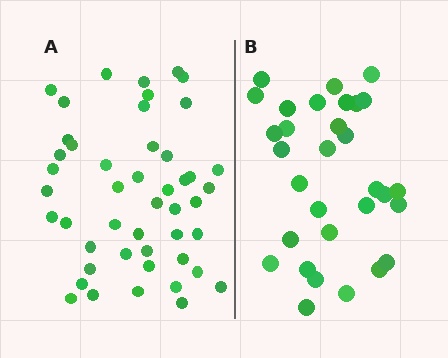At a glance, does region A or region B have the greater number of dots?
Region A (the left region) has more dots.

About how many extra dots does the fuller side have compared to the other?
Region A has approximately 15 more dots than region B.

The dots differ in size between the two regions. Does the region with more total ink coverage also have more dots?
No. Region B has more total ink coverage because its dots are larger, but region A actually contains more individual dots. Total area can be misleading — the number of items is what matters here.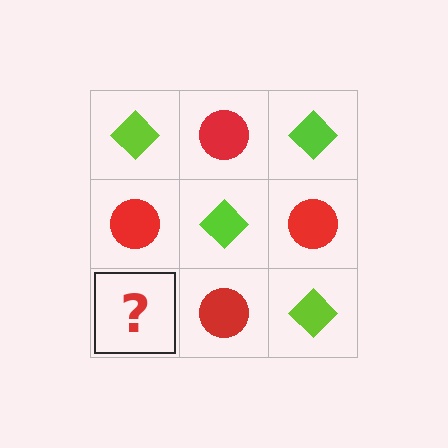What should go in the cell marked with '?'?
The missing cell should contain a lime diamond.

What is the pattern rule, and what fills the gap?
The rule is that it alternates lime diamond and red circle in a checkerboard pattern. The gap should be filled with a lime diamond.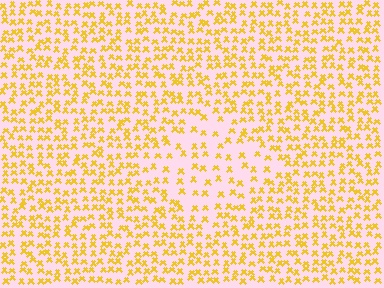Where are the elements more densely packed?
The elements are more densely packed outside the diamond boundary.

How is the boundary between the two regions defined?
The boundary is defined by a change in element density (approximately 2.0x ratio). All elements are the same color, size, and shape.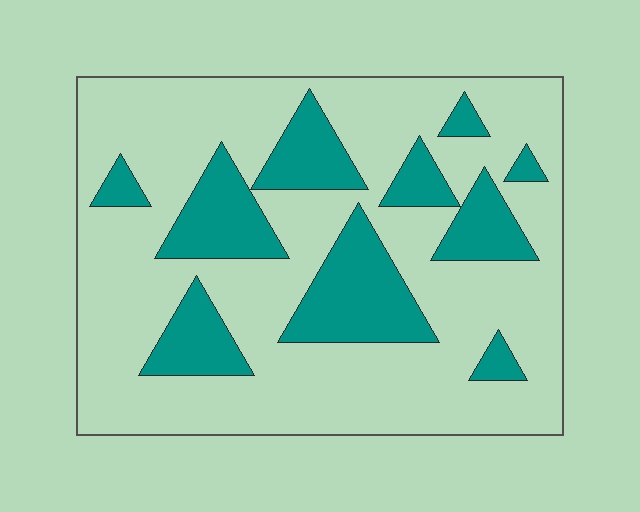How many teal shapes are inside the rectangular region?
10.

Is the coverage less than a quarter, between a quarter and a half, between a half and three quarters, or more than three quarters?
Between a quarter and a half.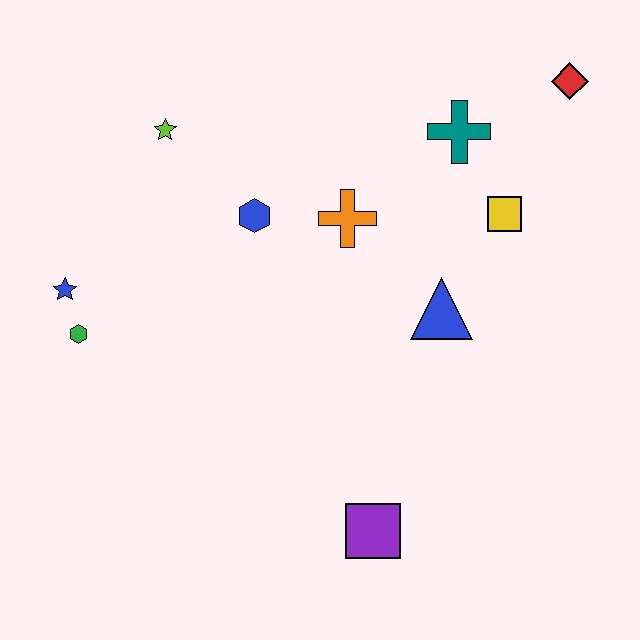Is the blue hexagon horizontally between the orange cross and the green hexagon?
Yes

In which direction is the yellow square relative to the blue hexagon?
The yellow square is to the right of the blue hexagon.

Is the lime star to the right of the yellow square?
No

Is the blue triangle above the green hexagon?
Yes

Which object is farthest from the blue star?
The red diamond is farthest from the blue star.